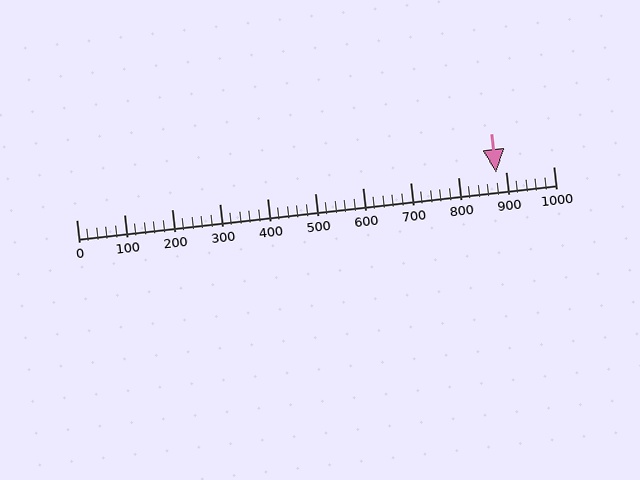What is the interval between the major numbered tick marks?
The major tick marks are spaced 100 units apart.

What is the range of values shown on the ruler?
The ruler shows values from 0 to 1000.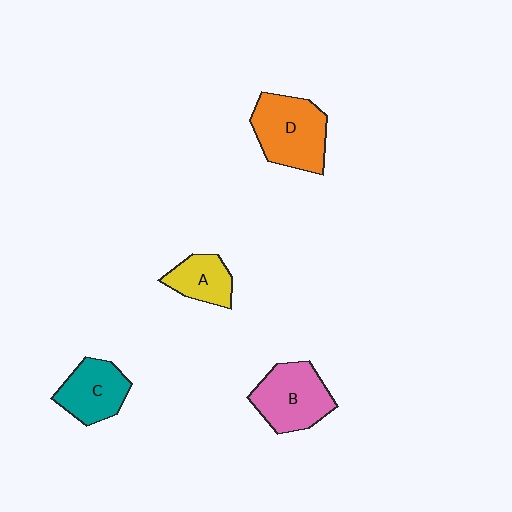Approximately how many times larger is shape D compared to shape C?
Approximately 1.4 times.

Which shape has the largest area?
Shape D (orange).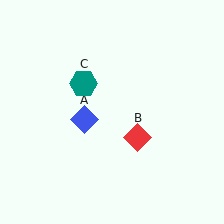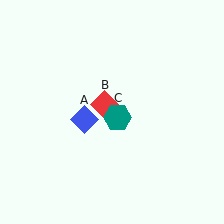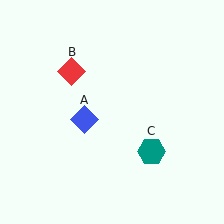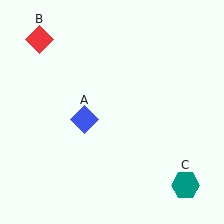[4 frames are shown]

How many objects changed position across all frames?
2 objects changed position: red diamond (object B), teal hexagon (object C).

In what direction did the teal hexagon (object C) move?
The teal hexagon (object C) moved down and to the right.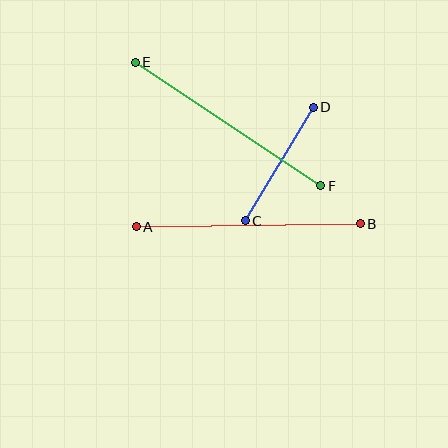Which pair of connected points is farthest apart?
Points A and B are farthest apart.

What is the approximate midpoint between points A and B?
The midpoint is at approximately (248, 225) pixels.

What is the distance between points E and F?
The distance is approximately 223 pixels.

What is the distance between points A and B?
The distance is approximately 224 pixels.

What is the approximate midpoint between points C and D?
The midpoint is at approximately (279, 164) pixels.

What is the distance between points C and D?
The distance is approximately 132 pixels.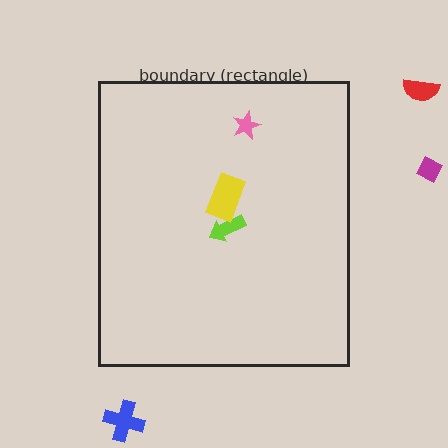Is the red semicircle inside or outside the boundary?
Outside.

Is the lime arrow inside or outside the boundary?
Inside.